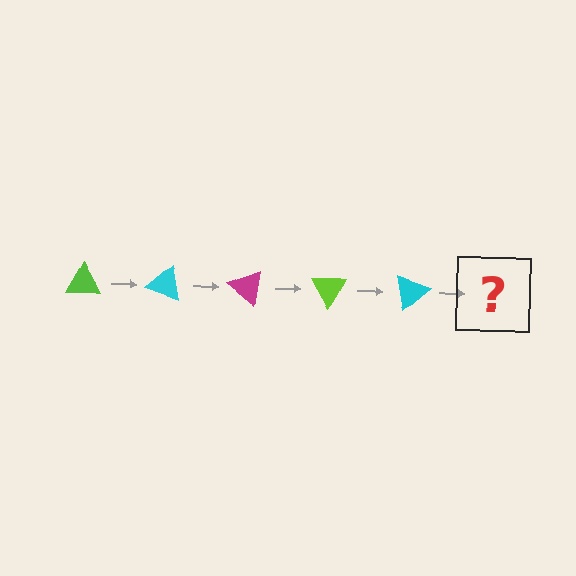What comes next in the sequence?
The next element should be a magenta triangle, rotated 100 degrees from the start.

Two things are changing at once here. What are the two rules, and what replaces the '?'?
The two rules are that it rotates 20 degrees each step and the color cycles through lime, cyan, and magenta. The '?' should be a magenta triangle, rotated 100 degrees from the start.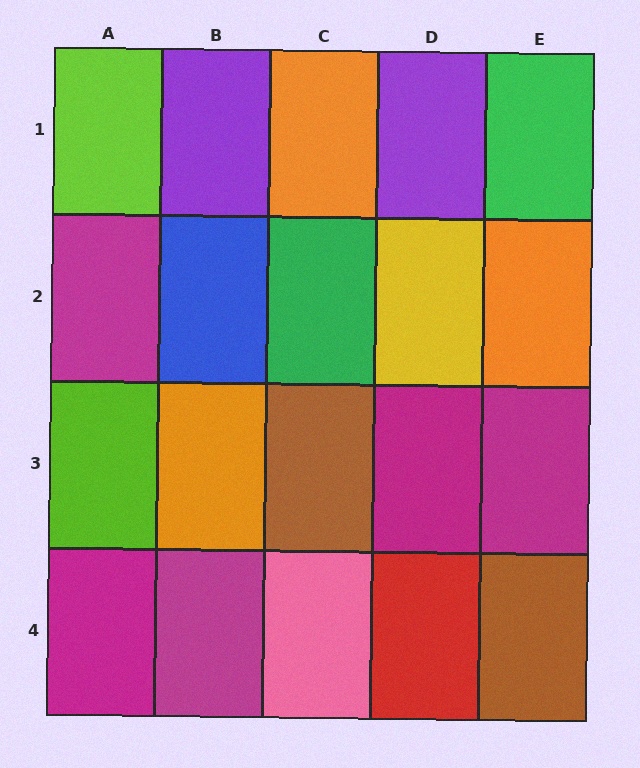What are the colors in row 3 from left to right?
Lime, orange, brown, magenta, magenta.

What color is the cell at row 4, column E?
Brown.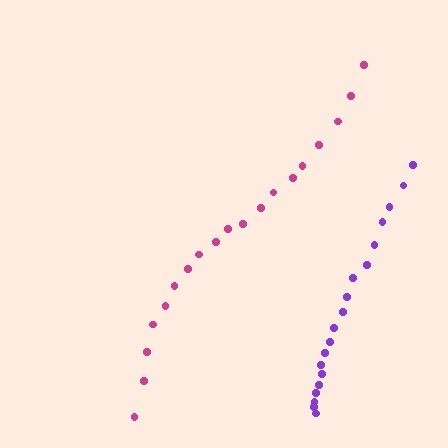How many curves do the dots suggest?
There are 2 distinct paths.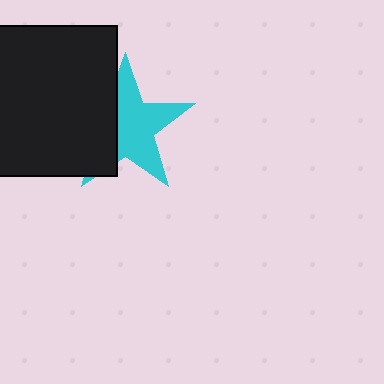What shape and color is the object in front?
The object in front is a black square.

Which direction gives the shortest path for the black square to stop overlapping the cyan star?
Moving left gives the shortest separation.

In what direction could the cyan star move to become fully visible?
The cyan star could move right. That would shift it out from behind the black square entirely.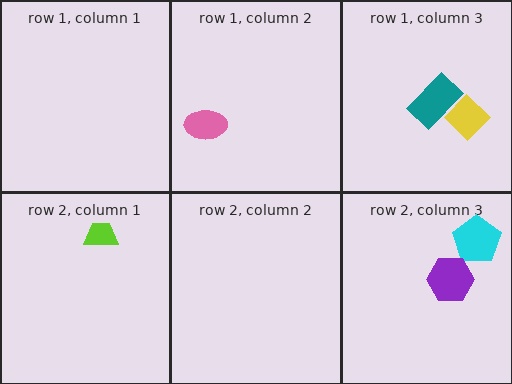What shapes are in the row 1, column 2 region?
The pink ellipse.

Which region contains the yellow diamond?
The row 1, column 3 region.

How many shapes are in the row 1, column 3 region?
2.